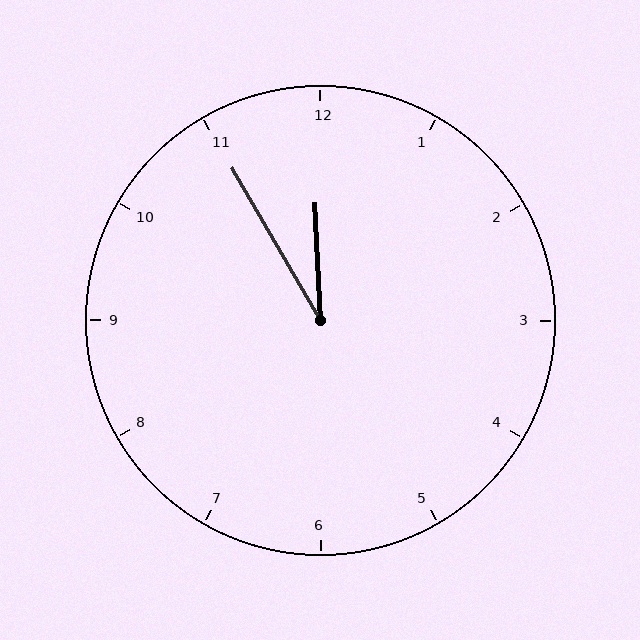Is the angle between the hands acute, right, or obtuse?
It is acute.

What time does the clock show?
11:55.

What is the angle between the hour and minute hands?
Approximately 28 degrees.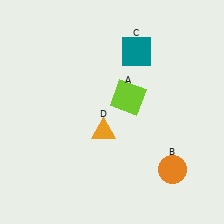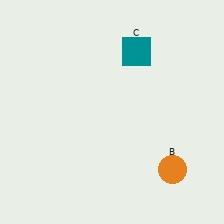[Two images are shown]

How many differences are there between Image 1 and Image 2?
There are 2 differences between the two images.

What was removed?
The lime square (A), the orange triangle (D) were removed in Image 2.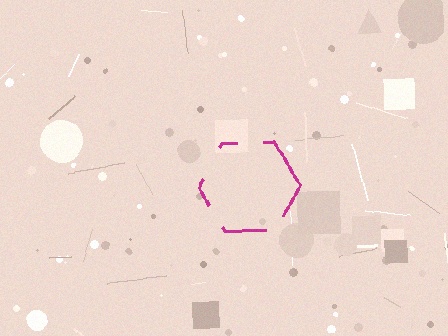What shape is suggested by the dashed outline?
The dashed outline suggests a hexagon.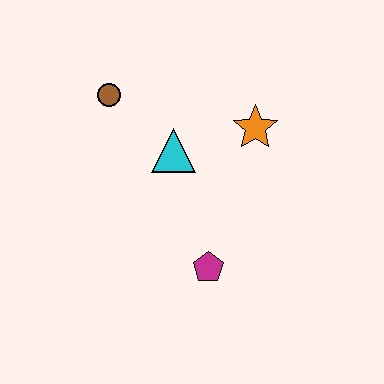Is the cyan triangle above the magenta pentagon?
Yes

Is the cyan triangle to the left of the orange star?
Yes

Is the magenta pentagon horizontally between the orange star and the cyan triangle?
Yes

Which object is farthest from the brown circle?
The magenta pentagon is farthest from the brown circle.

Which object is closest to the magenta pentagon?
The cyan triangle is closest to the magenta pentagon.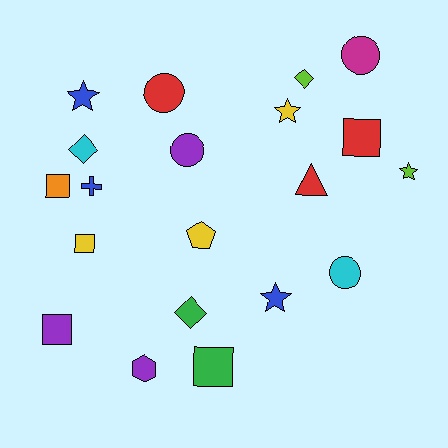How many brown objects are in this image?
There are no brown objects.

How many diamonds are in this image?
There are 3 diamonds.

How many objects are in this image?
There are 20 objects.